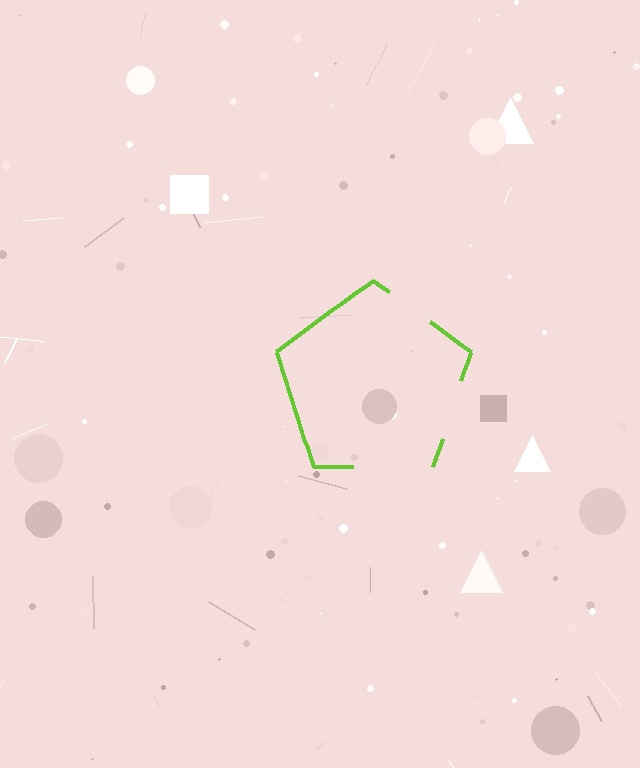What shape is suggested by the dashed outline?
The dashed outline suggests a pentagon.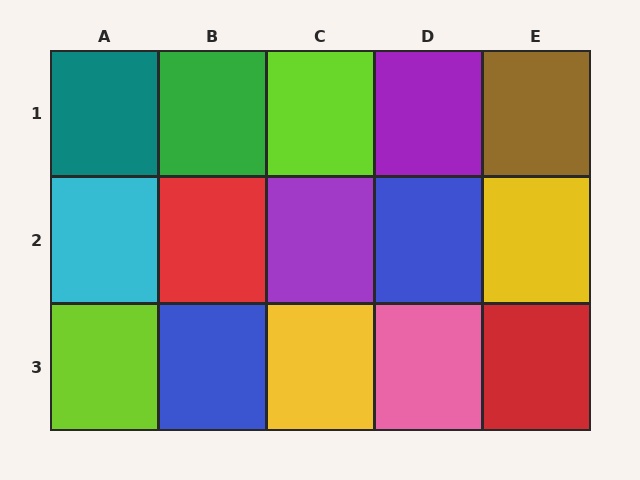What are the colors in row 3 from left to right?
Lime, blue, yellow, pink, red.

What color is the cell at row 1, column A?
Teal.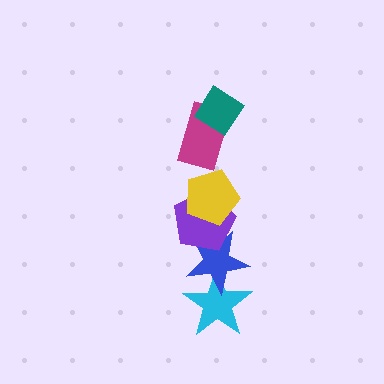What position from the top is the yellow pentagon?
The yellow pentagon is 3rd from the top.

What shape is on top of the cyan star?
The blue star is on top of the cyan star.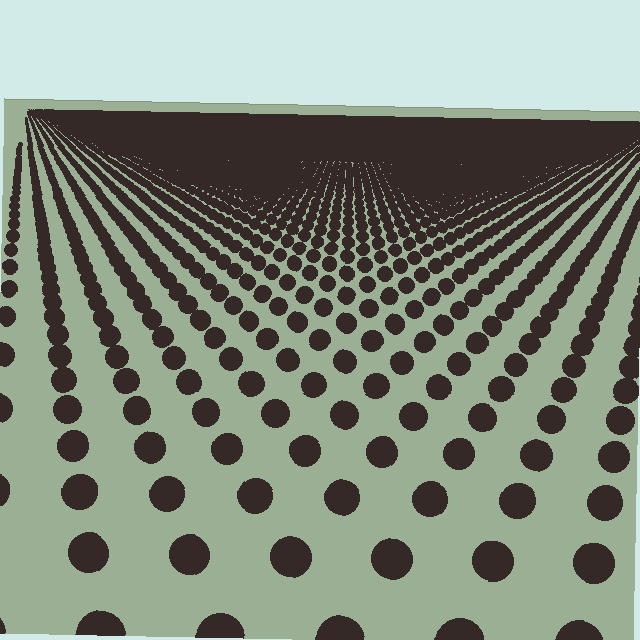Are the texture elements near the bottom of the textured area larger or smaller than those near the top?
Larger. Near the bottom, elements are closer to the viewer and appear at a bigger on-screen size.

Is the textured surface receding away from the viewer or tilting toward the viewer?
The surface is receding away from the viewer. Texture elements get smaller and denser toward the top.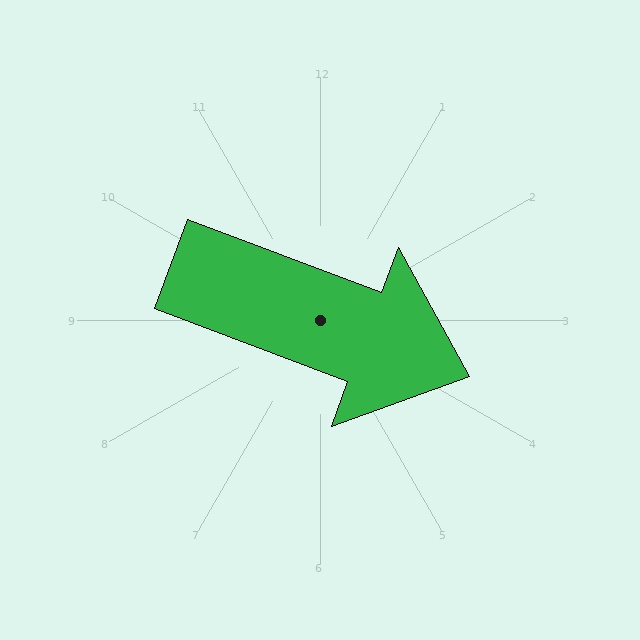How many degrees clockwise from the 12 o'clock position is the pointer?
Approximately 111 degrees.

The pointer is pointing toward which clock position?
Roughly 4 o'clock.